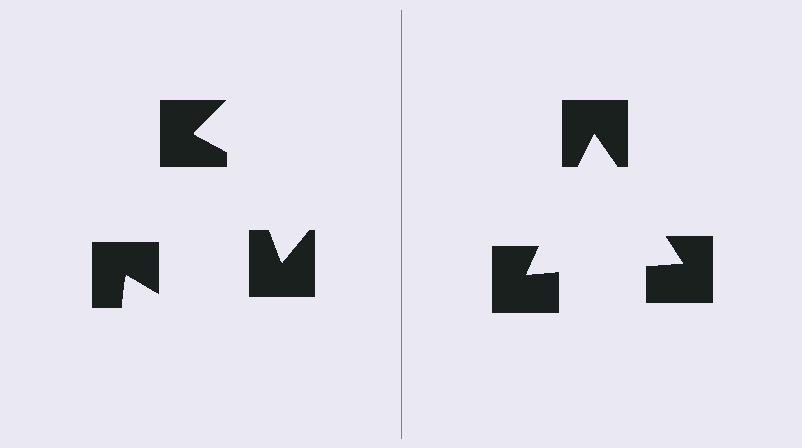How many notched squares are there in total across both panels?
6 — 3 on each side.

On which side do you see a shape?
An illusory triangle appears on the right side. On the left side the wedge cuts are rotated, so no coherent shape forms.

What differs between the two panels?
The notched squares are positioned identically on both sides; only the wedge orientations differ. On the right they align to a triangle; on the left they are misaligned.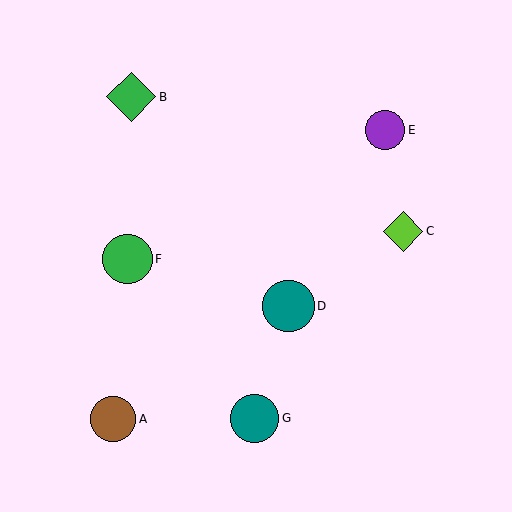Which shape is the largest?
The teal circle (labeled D) is the largest.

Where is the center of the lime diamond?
The center of the lime diamond is at (403, 231).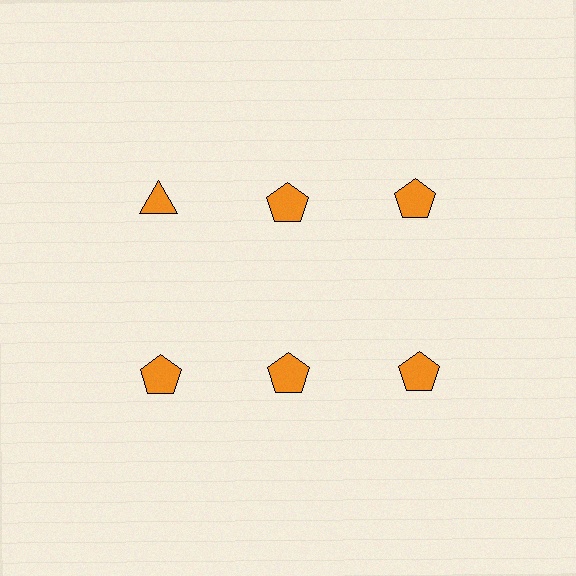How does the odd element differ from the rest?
It has a different shape: triangle instead of pentagon.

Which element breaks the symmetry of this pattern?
The orange triangle in the top row, leftmost column breaks the symmetry. All other shapes are orange pentagons.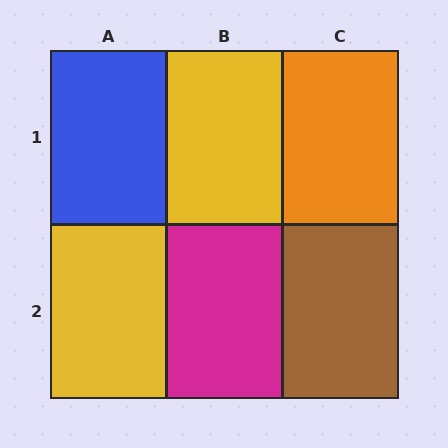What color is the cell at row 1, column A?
Blue.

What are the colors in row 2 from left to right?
Yellow, magenta, brown.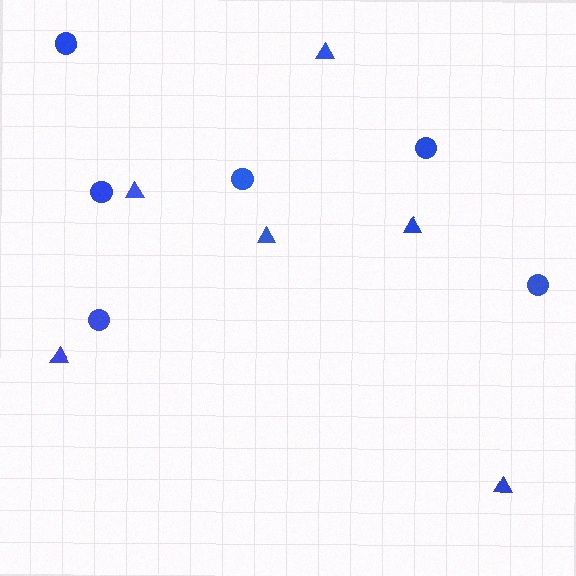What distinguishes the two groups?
There are 2 groups: one group of triangles (6) and one group of circles (6).